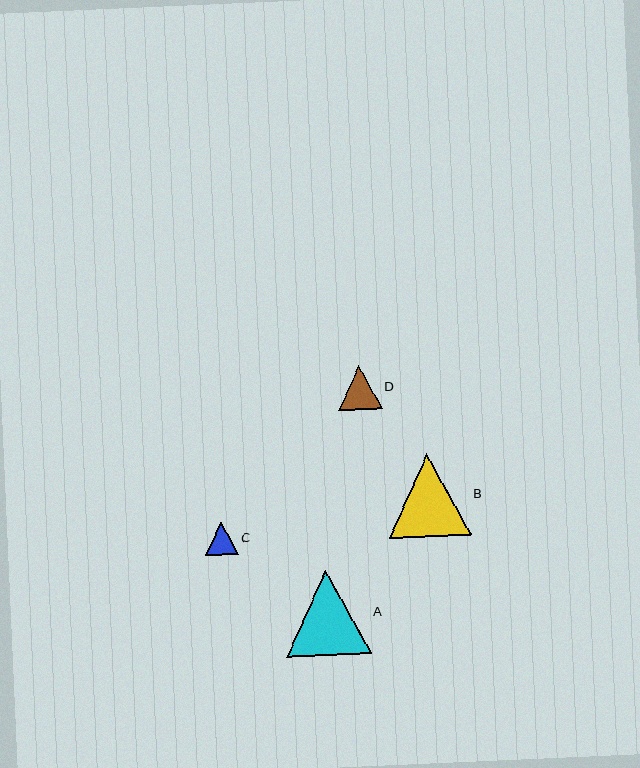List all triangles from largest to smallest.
From largest to smallest: A, B, D, C.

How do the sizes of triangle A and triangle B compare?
Triangle A and triangle B are approximately the same size.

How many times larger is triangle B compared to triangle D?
Triangle B is approximately 1.9 times the size of triangle D.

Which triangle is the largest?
Triangle A is the largest with a size of approximately 86 pixels.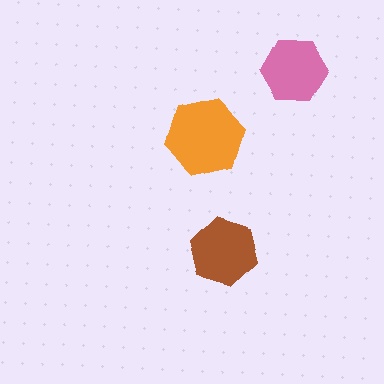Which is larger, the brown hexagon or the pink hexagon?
The brown one.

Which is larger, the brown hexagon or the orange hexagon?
The orange one.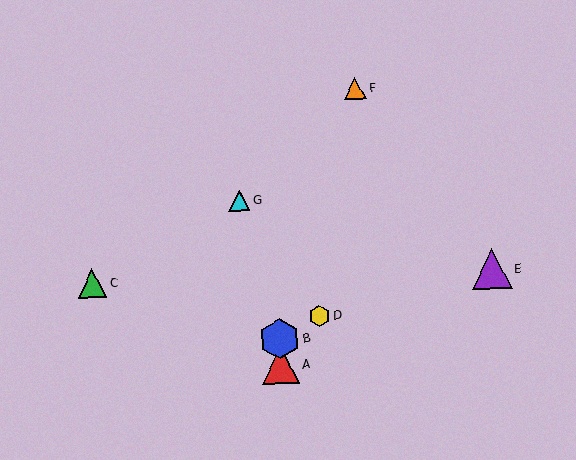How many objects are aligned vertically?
2 objects (A, B) are aligned vertically.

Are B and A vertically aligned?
Yes, both are at x≈280.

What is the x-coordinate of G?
Object G is at x≈239.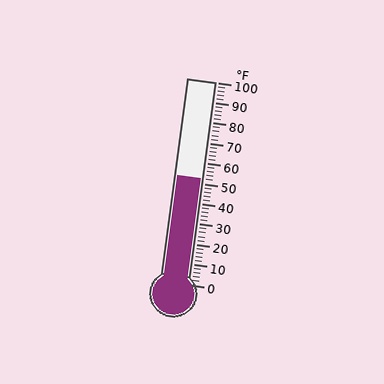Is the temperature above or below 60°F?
The temperature is below 60°F.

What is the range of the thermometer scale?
The thermometer scale ranges from 0°F to 100°F.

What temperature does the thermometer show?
The thermometer shows approximately 52°F.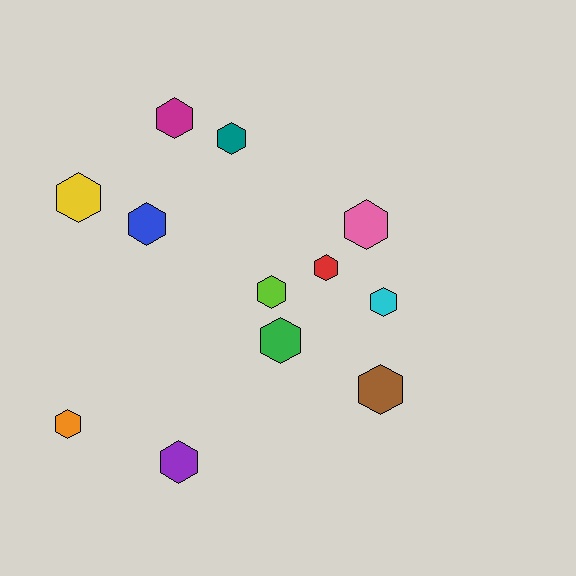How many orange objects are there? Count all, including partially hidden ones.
There is 1 orange object.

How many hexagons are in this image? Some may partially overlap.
There are 12 hexagons.